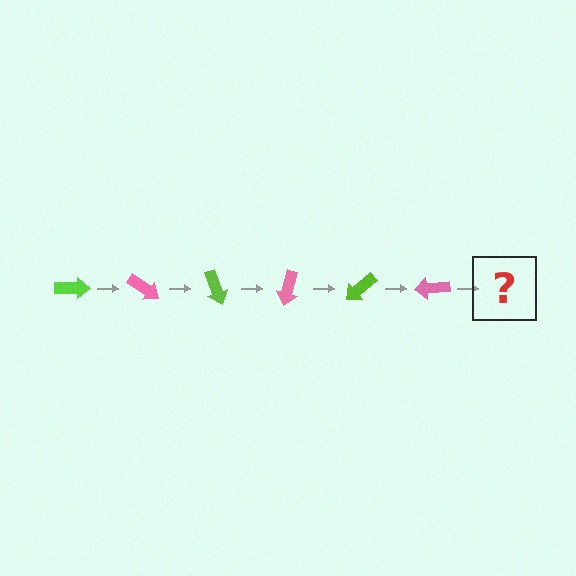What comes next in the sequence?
The next element should be a lime arrow, rotated 210 degrees from the start.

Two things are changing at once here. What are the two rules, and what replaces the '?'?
The two rules are that it rotates 35 degrees each step and the color cycles through lime and pink. The '?' should be a lime arrow, rotated 210 degrees from the start.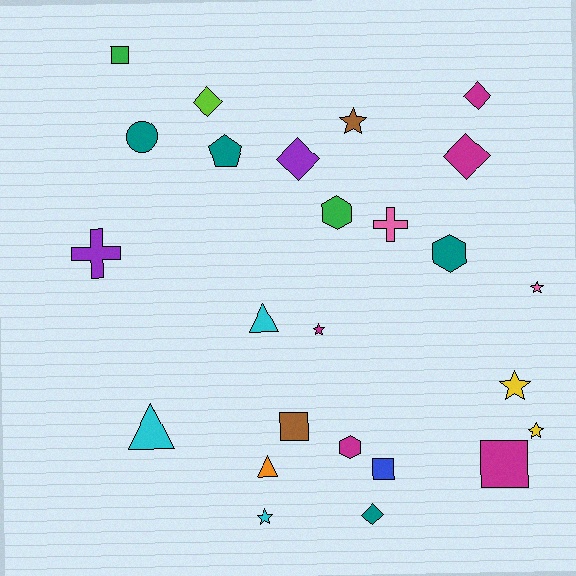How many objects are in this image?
There are 25 objects.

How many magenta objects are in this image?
There are 5 magenta objects.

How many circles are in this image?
There is 1 circle.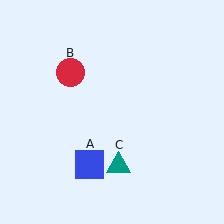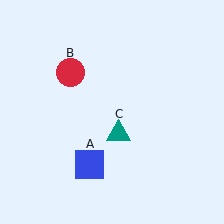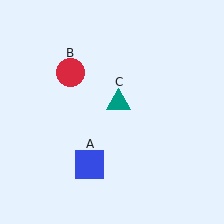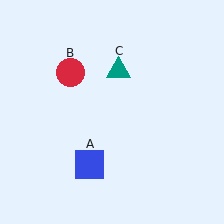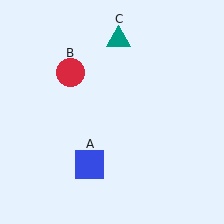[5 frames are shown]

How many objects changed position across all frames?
1 object changed position: teal triangle (object C).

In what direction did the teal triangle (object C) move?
The teal triangle (object C) moved up.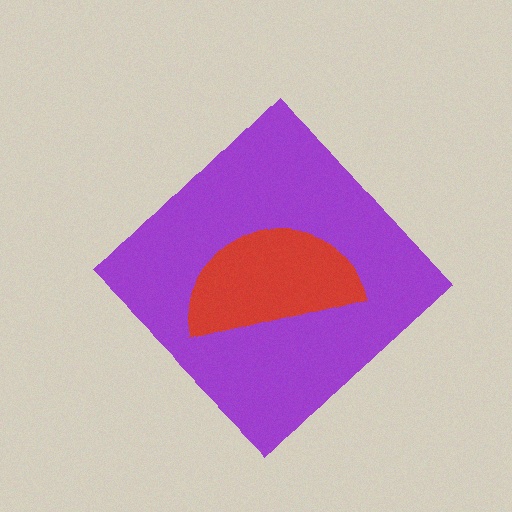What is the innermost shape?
The red semicircle.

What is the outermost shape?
The purple diamond.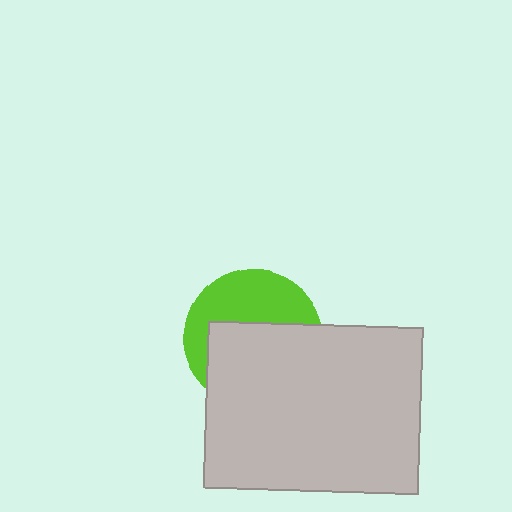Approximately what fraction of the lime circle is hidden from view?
Roughly 57% of the lime circle is hidden behind the light gray rectangle.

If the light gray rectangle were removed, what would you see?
You would see the complete lime circle.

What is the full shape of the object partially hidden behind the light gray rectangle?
The partially hidden object is a lime circle.